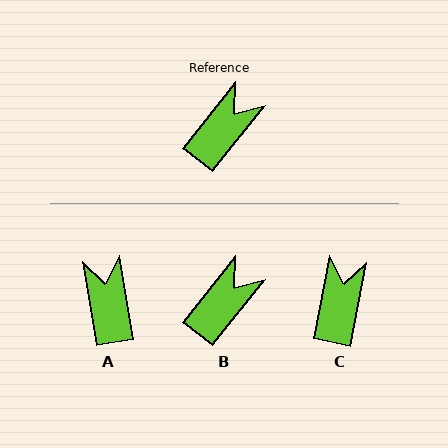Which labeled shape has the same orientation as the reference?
B.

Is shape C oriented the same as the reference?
No, it is off by about 27 degrees.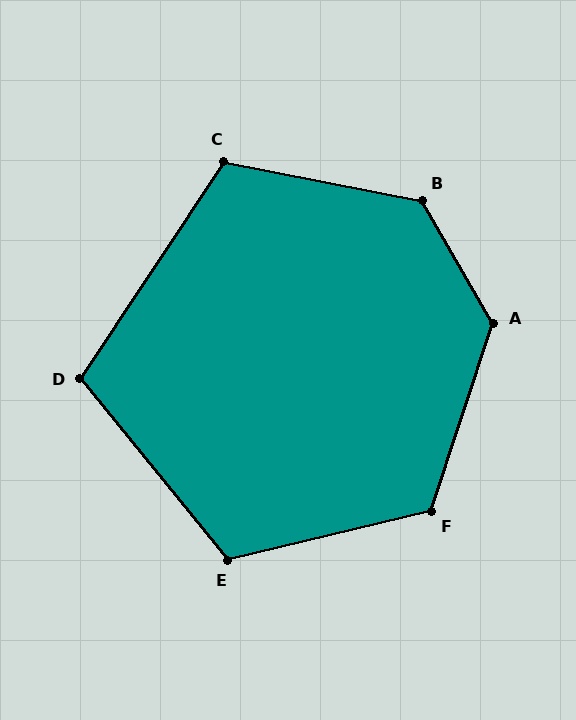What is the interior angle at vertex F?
Approximately 122 degrees (obtuse).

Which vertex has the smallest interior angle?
D, at approximately 107 degrees.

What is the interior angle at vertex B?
Approximately 131 degrees (obtuse).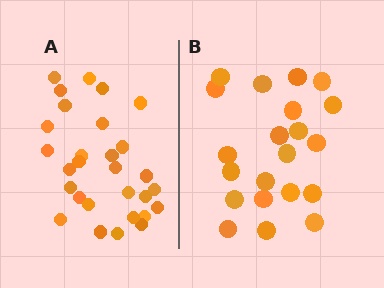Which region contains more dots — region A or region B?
Region A (the left region) has more dots.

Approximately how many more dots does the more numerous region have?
Region A has roughly 8 or so more dots than region B.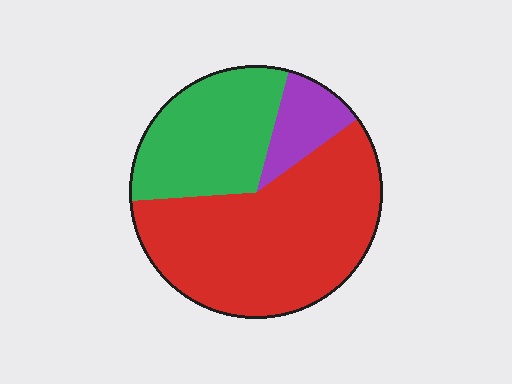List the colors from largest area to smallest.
From largest to smallest: red, green, purple.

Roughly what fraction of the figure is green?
Green takes up about one third (1/3) of the figure.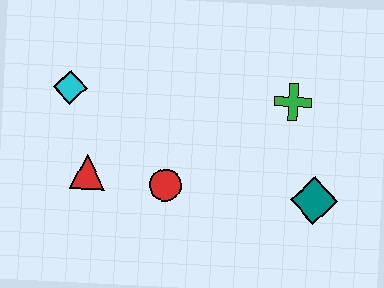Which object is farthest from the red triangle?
The teal diamond is farthest from the red triangle.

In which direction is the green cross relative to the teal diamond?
The green cross is above the teal diamond.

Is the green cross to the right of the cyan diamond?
Yes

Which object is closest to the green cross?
The teal diamond is closest to the green cross.